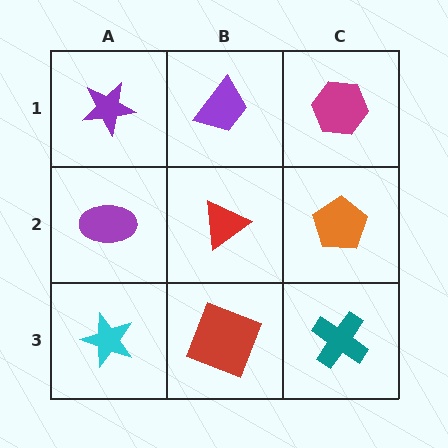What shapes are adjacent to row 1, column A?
A purple ellipse (row 2, column A), a purple trapezoid (row 1, column B).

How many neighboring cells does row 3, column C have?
2.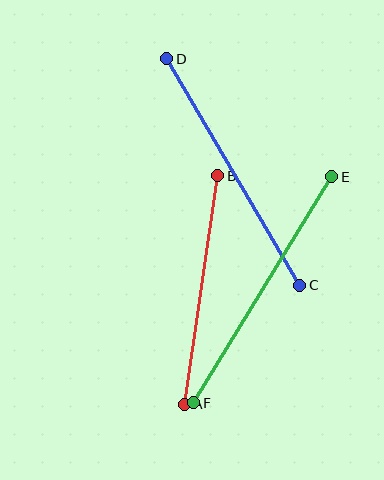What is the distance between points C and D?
The distance is approximately 263 pixels.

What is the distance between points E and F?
The distance is approximately 265 pixels.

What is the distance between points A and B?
The distance is approximately 231 pixels.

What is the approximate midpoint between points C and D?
The midpoint is at approximately (233, 172) pixels.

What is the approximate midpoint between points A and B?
The midpoint is at approximately (201, 290) pixels.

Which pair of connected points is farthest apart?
Points E and F are farthest apart.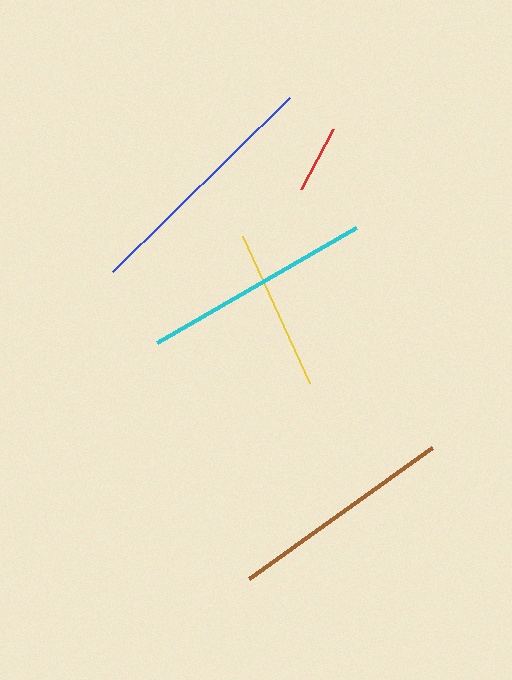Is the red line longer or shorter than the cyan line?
The cyan line is longer than the red line.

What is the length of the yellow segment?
The yellow segment is approximately 162 pixels long.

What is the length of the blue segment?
The blue segment is approximately 248 pixels long.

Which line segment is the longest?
The blue line is the longest at approximately 248 pixels.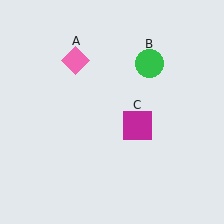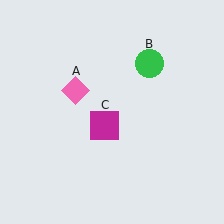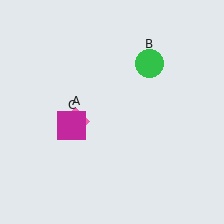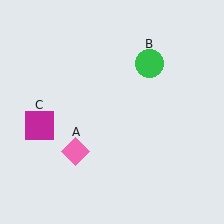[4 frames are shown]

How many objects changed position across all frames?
2 objects changed position: pink diamond (object A), magenta square (object C).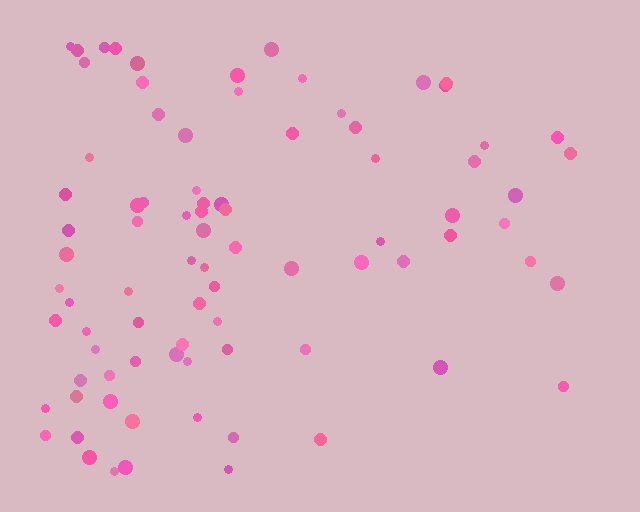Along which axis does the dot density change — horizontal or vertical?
Horizontal.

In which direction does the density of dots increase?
From right to left, with the left side densest.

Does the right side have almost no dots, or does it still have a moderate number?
Still a moderate number, just noticeably fewer than the left.